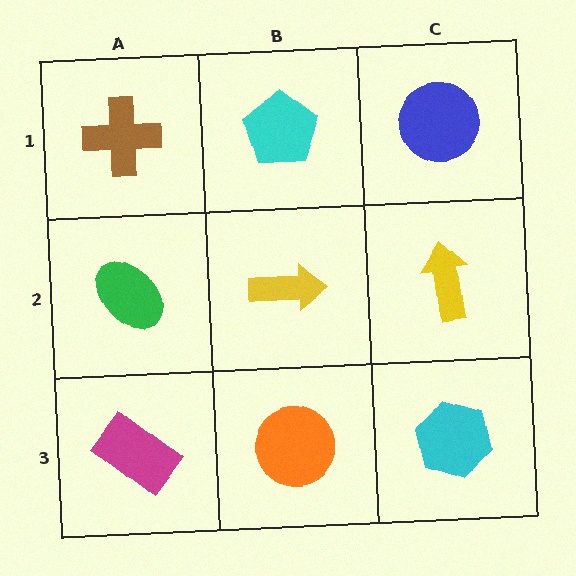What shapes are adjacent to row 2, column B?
A cyan pentagon (row 1, column B), an orange circle (row 3, column B), a green ellipse (row 2, column A), a yellow arrow (row 2, column C).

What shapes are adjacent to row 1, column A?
A green ellipse (row 2, column A), a cyan pentagon (row 1, column B).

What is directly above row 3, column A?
A green ellipse.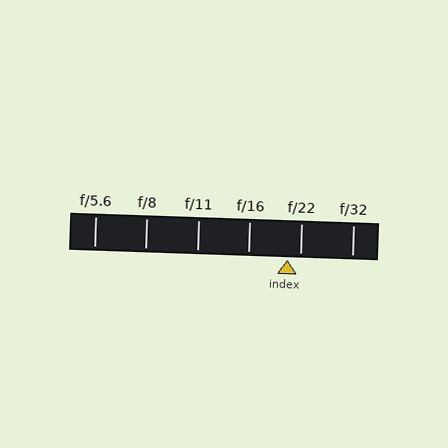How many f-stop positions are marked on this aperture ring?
There are 6 f-stop positions marked.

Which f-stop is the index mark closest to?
The index mark is closest to f/22.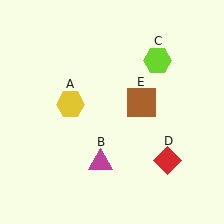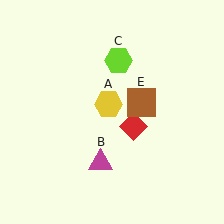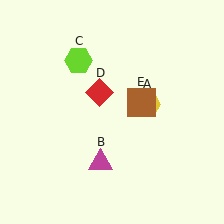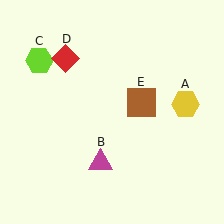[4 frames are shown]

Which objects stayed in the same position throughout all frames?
Magenta triangle (object B) and brown square (object E) remained stationary.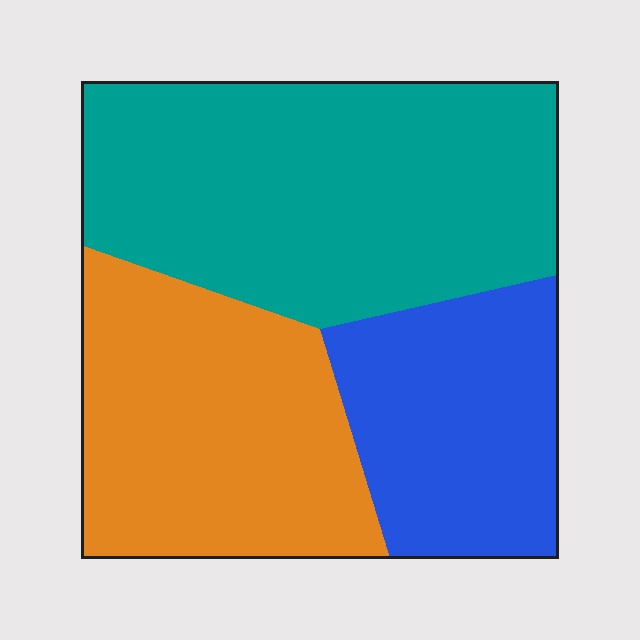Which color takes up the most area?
Teal, at roughly 45%.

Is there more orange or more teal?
Teal.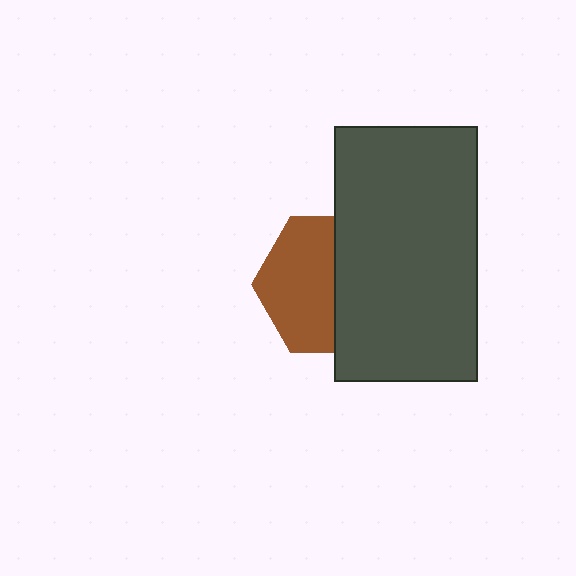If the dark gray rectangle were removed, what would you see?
You would see the complete brown hexagon.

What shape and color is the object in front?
The object in front is a dark gray rectangle.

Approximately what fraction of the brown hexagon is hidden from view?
Roughly 47% of the brown hexagon is hidden behind the dark gray rectangle.